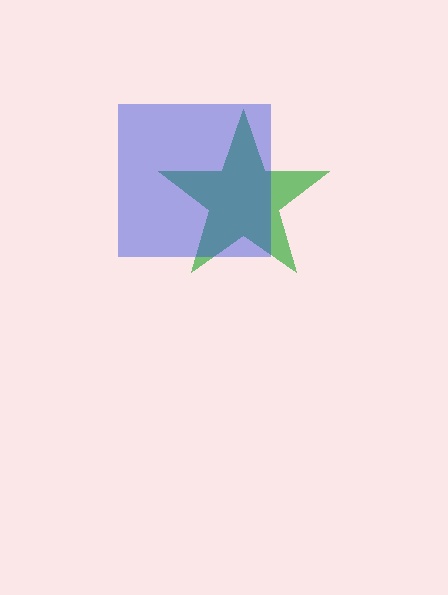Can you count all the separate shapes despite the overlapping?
Yes, there are 2 separate shapes.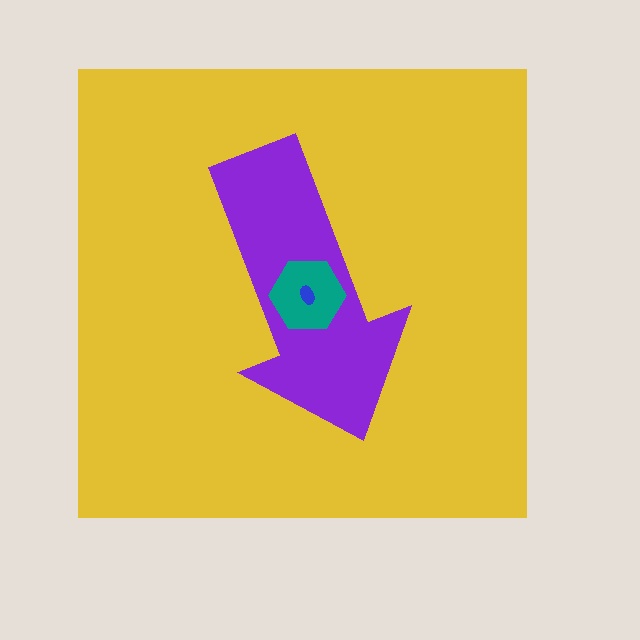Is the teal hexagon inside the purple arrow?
Yes.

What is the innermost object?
The blue ellipse.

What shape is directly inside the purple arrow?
The teal hexagon.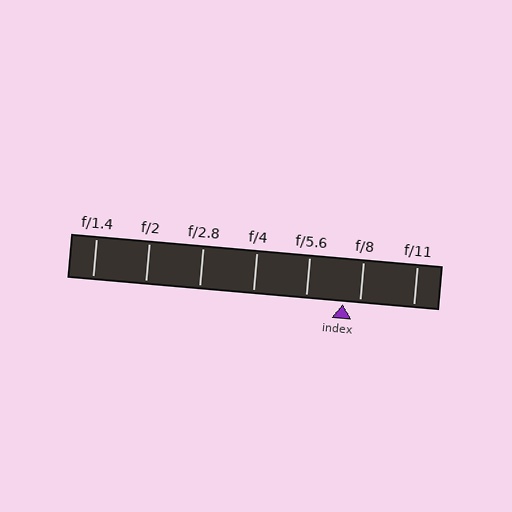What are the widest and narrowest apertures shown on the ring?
The widest aperture shown is f/1.4 and the narrowest is f/11.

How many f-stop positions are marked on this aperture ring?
There are 7 f-stop positions marked.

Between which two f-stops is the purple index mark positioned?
The index mark is between f/5.6 and f/8.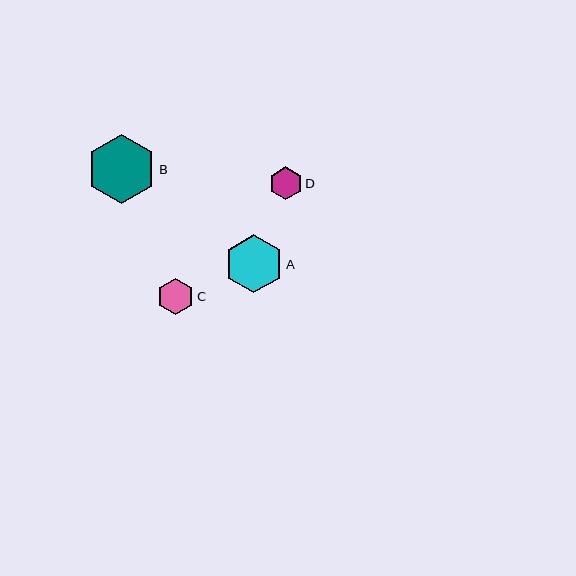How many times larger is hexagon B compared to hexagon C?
Hexagon B is approximately 1.9 times the size of hexagon C.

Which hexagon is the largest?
Hexagon B is the largest with a size of approximately 69 pixels.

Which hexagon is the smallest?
Hexagon D is the smallest with a size of approximately 33 pixels.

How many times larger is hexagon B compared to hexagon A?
Hexagon B is approximately 1.2 times the size of hexagon A.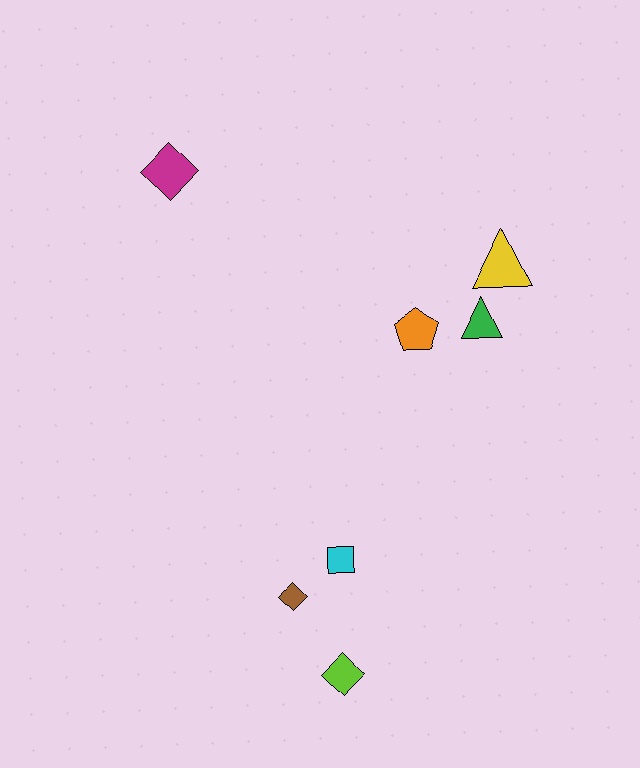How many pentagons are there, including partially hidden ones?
There is 1 pentagon.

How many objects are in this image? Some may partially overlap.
There are 7 objects.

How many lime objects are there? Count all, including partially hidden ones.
There is 1 lime object.